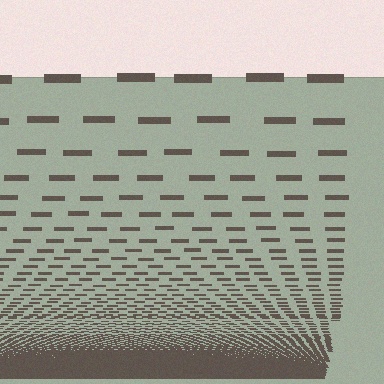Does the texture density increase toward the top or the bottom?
Density increases toward the bottom.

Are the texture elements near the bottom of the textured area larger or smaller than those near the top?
Smaller. The gradient is inverted — elements near the bottom are smaller and denser.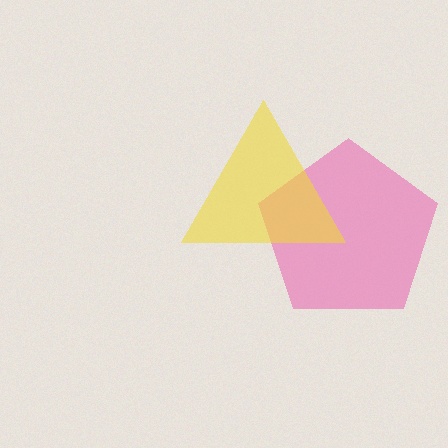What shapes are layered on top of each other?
The layered shapes are: a pink pentagon, a yellow triangle.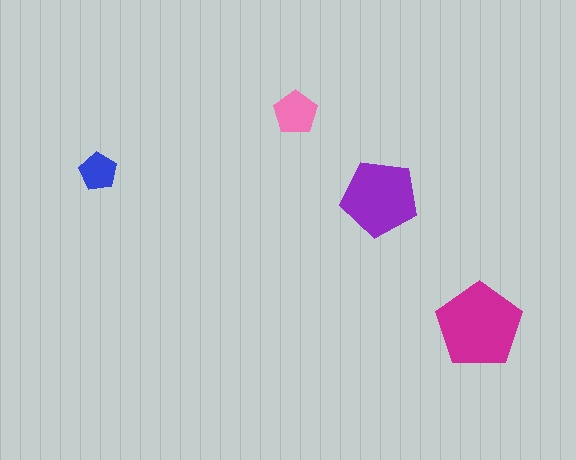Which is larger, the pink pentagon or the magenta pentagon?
The magenta one.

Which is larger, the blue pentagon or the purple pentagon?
The purple one.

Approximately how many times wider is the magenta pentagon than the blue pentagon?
About 2 times wider.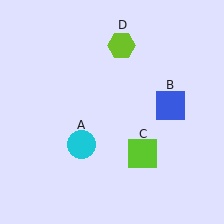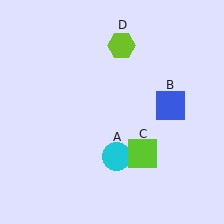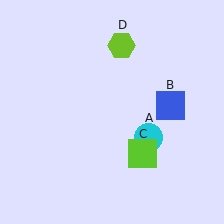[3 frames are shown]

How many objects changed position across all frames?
1 object changed position: cyan circle (object A).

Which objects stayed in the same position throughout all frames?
Blue square (object B) and lime square (object C) and lime hexagon (object D) remained stationary.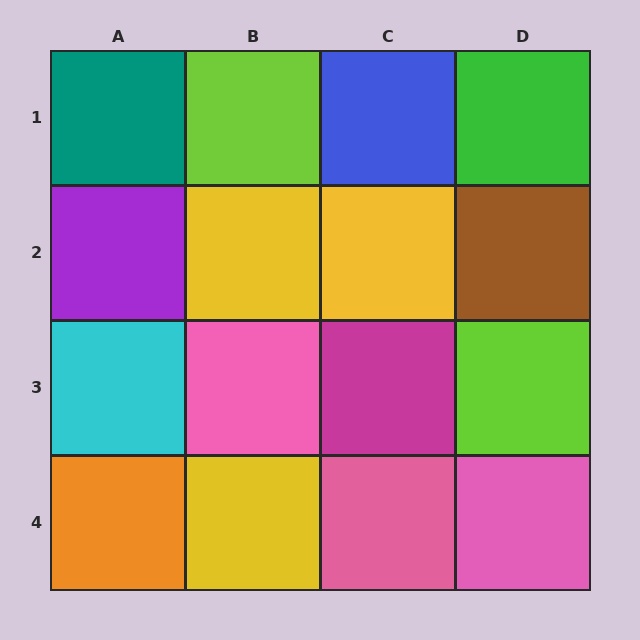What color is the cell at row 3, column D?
Lime.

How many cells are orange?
1 cell is orange.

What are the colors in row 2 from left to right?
Purple, yellow, yellow, brown.